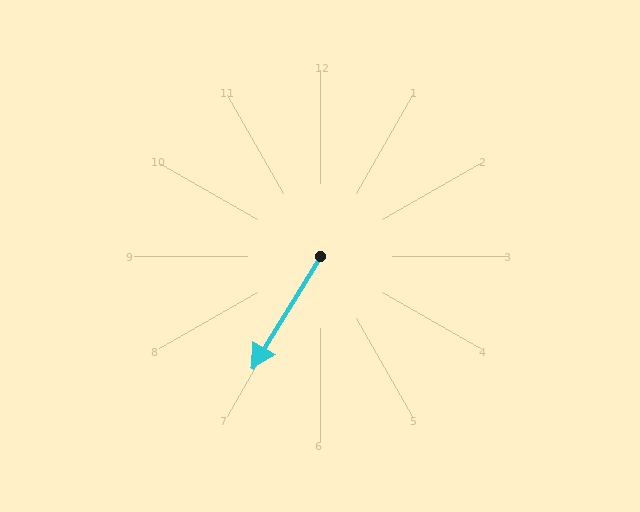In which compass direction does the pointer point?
Southwest.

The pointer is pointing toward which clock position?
Roughly 7 o'clock.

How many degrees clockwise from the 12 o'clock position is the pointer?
Approximately 211 degrees.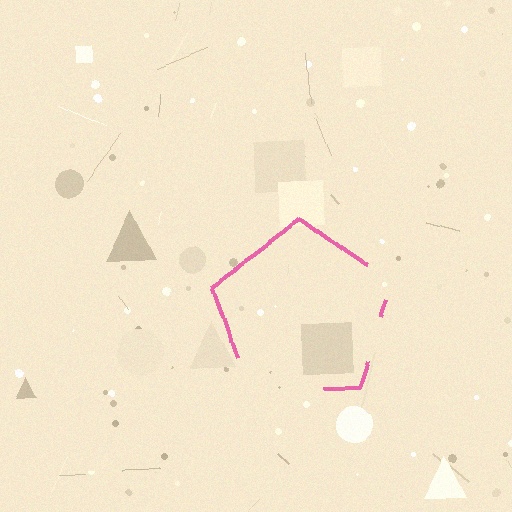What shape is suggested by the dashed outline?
The dashed outline suggests a pentagon.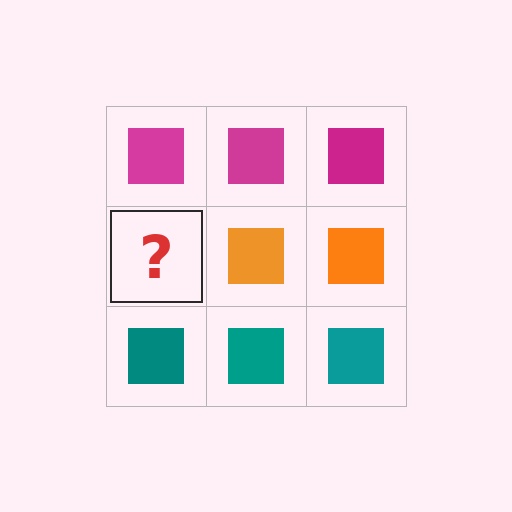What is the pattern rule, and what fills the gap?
The rule is that each row has a consistent color. The gap should be filled with an orange square.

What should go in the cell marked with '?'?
The missing cell should contain an orange square.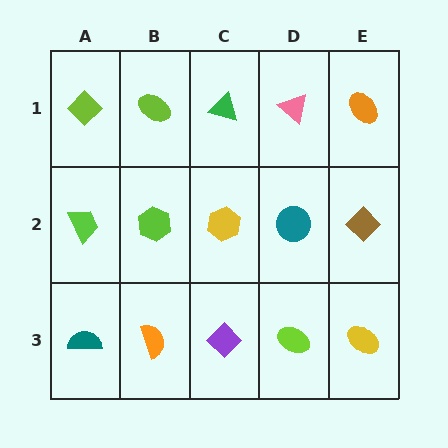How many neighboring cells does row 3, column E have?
2.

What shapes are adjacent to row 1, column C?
A yellow hexagon (row 2, column C), a lime ellipse (row 1, column B), a pink triangle (row 1, column D).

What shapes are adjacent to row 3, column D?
A teal circle (row 2, column D), a purple diamond (row 3, column C), a yellow ellipse (row 3, column E).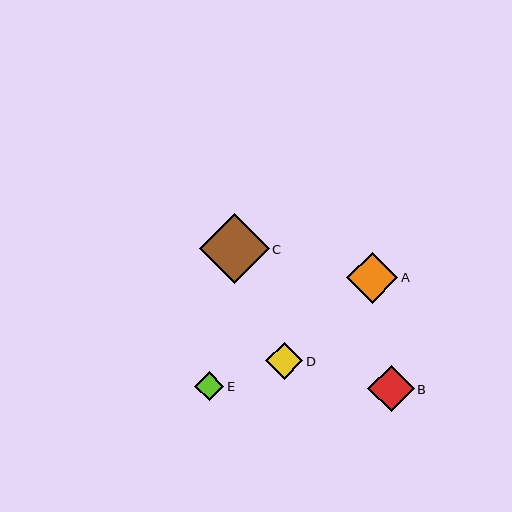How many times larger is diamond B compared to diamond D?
Diamond B is approximately 1.3 times the size of diamond D.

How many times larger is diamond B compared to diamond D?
Diamond B is approximately 1.3 times the size of diamond D.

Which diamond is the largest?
Diamond C is the largest with a size of approximately 70 pixels.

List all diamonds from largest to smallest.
From largest to smallest: C, A, B, D, E.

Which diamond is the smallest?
Diamond E is the smallest with a size of approximately 29 pixels.